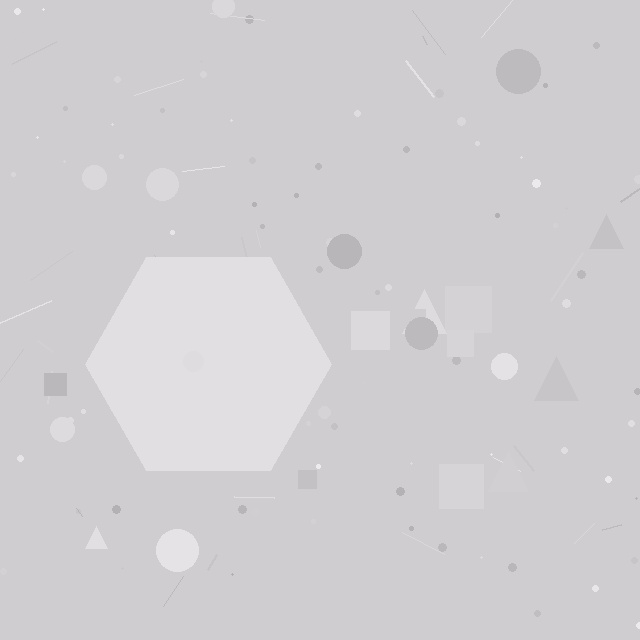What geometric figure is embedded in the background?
A hexagon is embedded in the background.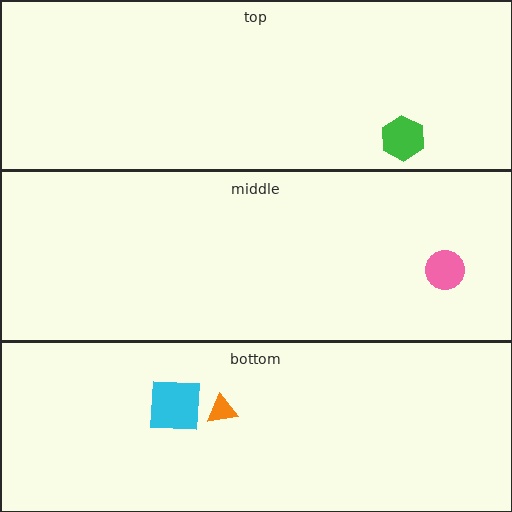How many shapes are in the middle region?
1.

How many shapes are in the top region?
1.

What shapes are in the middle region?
The pink circle.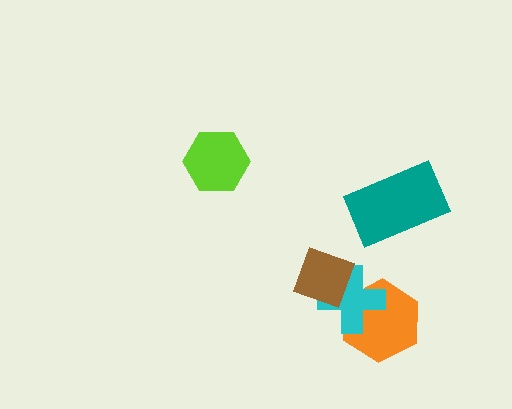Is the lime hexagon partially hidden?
No, no other shape covers it.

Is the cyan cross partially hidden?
Yes, it is partially covered by another shape.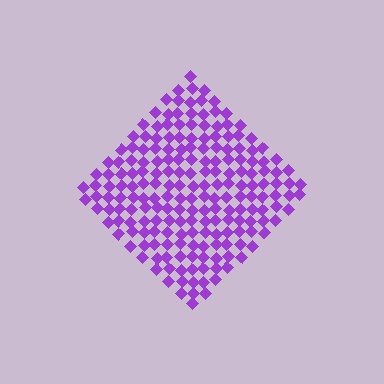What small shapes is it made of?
It is made of small diamonds.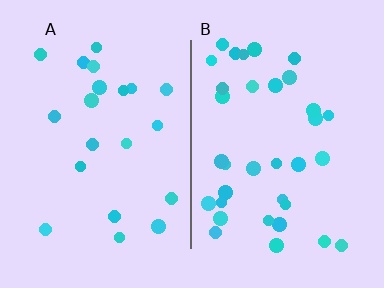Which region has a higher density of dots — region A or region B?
B (the right).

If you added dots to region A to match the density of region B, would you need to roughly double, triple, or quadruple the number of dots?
Approximately double.